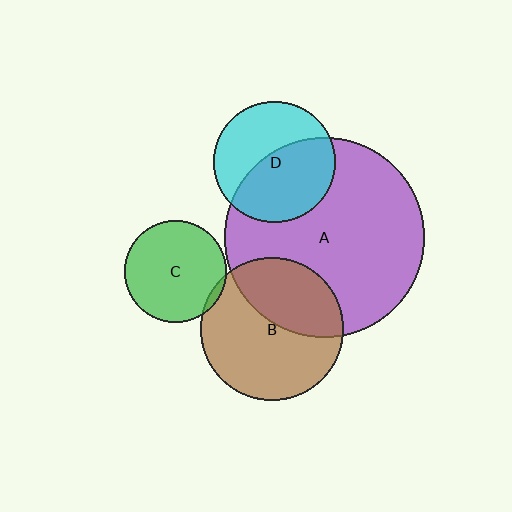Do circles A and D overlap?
Yes.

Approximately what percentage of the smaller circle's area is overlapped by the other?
Approximately 55%.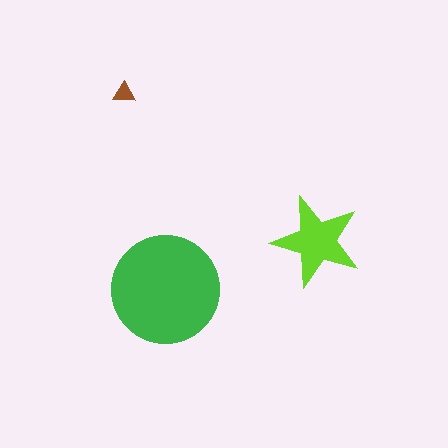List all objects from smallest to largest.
The brown triangle, the lime star, the green circle.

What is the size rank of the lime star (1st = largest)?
2nd.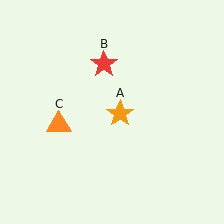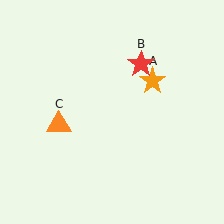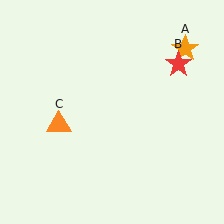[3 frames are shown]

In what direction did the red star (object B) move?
The red star (object B) moved right.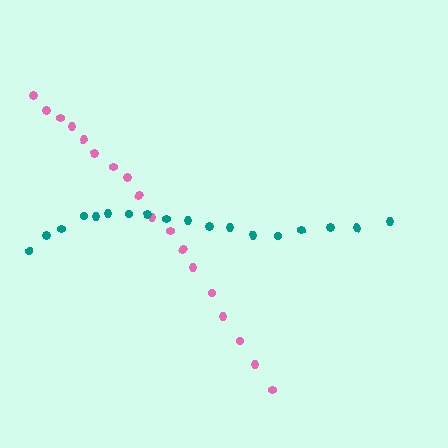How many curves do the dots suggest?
There are 2 distinct paths.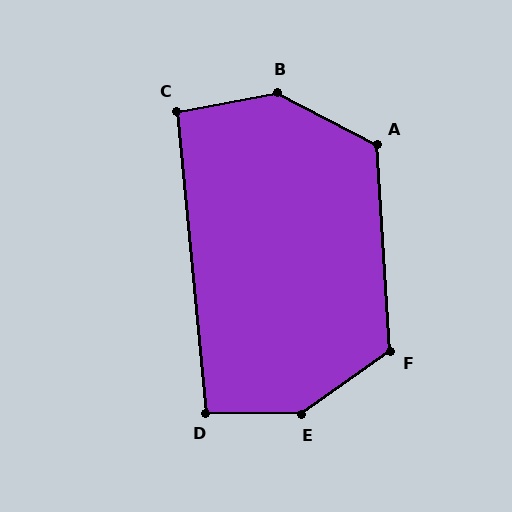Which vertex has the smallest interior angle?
C, at approximately 95 degrees.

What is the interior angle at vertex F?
Approximately 122 degrees (obtuse).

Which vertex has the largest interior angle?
E, at approximately 144 degrees.